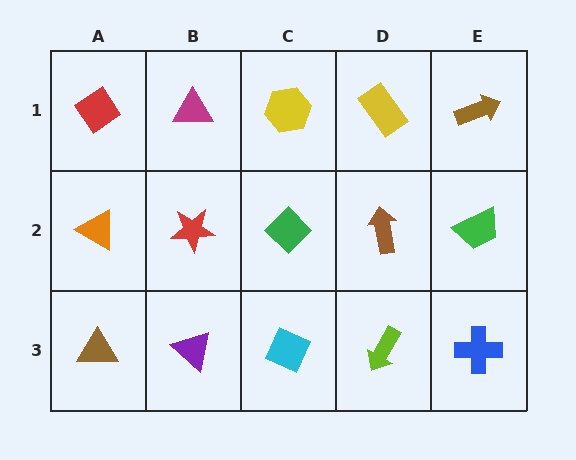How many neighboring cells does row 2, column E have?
3.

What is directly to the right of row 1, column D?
A brown arrow.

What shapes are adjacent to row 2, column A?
A red diamond (row 1, column A), a brown triangle (row 3, column A), a red star (row 2, column B).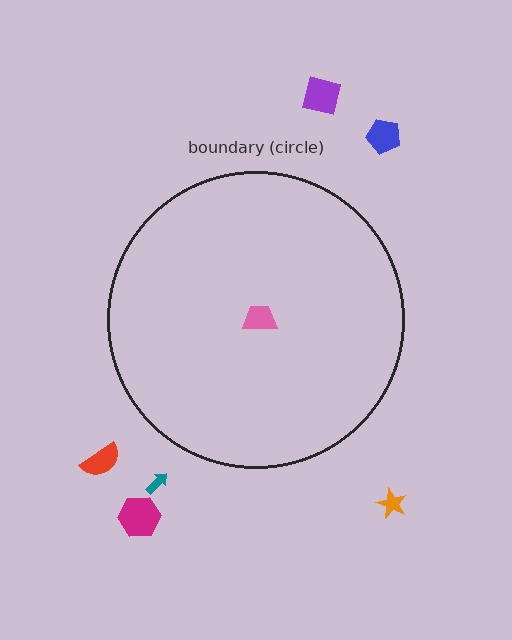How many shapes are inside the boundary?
1 inside, 6 outside.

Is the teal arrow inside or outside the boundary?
Outside.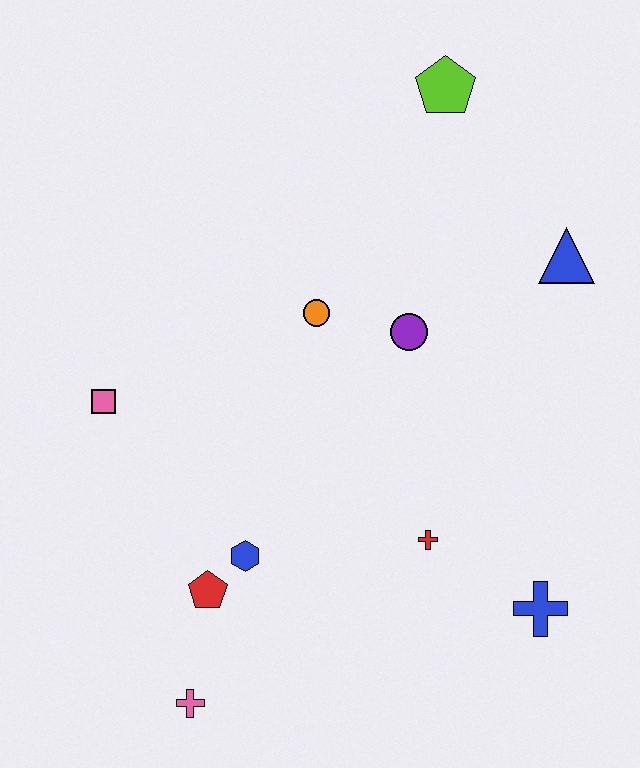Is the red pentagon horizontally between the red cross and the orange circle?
No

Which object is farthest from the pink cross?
The lime pentagon is farthest from the pink cross.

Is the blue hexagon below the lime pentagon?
Yes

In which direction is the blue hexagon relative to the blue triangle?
The blue hexagon is to the left of the blue triangle.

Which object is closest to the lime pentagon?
The blue triangle is closest to the lime pentagon.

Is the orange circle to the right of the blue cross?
No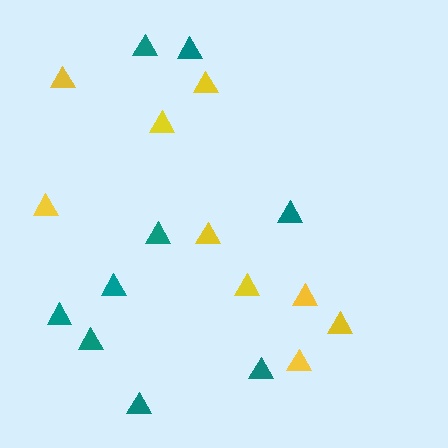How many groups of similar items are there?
There are 2 groups: one group of yellow triangles (9) and one group of teal triangles (9).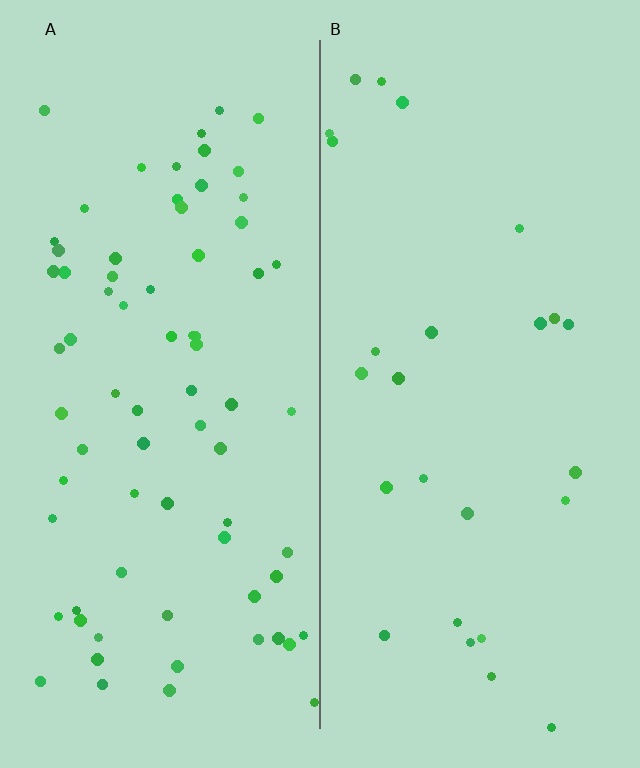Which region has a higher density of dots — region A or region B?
A (the left).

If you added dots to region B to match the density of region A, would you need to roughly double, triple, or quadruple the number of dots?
Approximately triple.